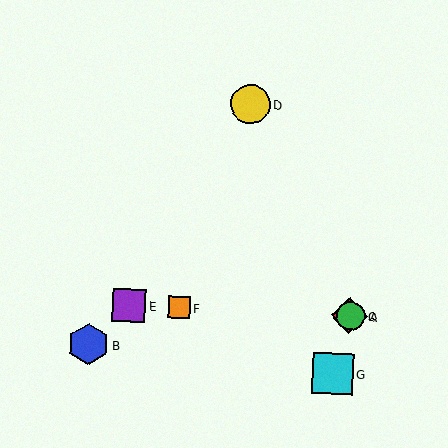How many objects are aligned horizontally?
4 objects (A, C, E, F) are aligned horizontally.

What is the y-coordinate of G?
Object G is at y≈373.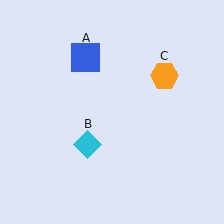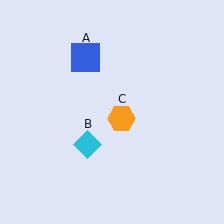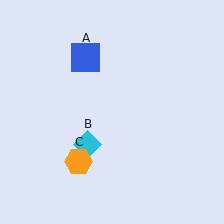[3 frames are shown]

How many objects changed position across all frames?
1 object changed position: orange hexagon (object C).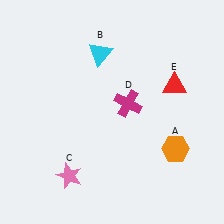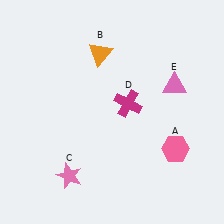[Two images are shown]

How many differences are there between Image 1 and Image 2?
There are 3 differences between the two images.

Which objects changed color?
A changed from orange to pink. B changed from cyan to orange. E changed from red to pink.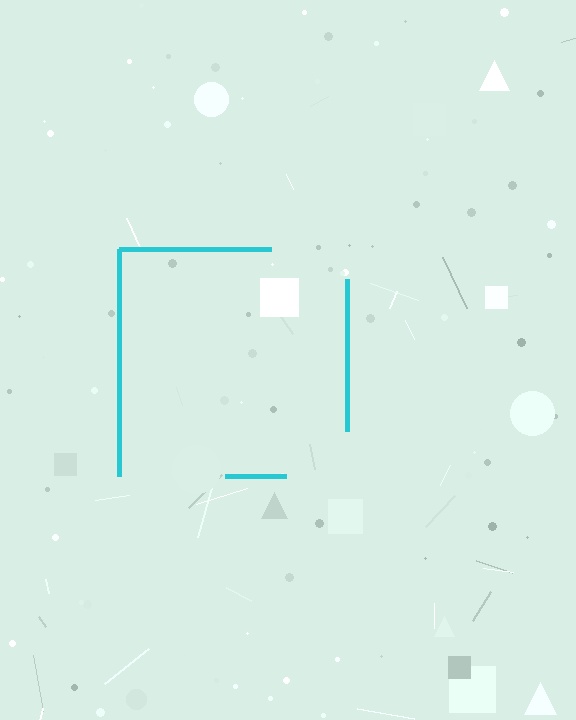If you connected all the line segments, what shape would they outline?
They would outline a square.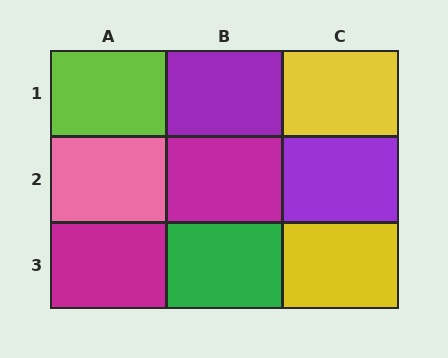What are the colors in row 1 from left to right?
Lime, purple, yellow.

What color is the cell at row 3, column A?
Magenta.